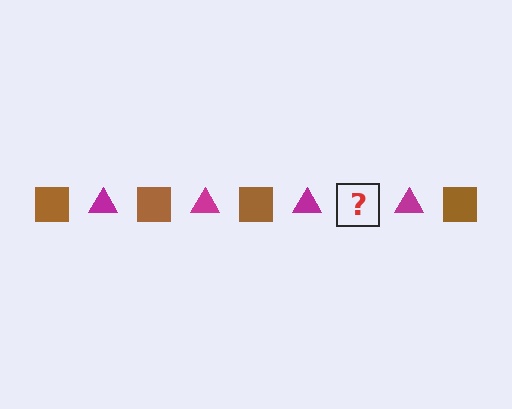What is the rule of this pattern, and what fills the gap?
The rule is that the pattern alternates between brown square and magenta triangle. The gap should be filled with a brown square.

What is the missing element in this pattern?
The missing element is a brown square.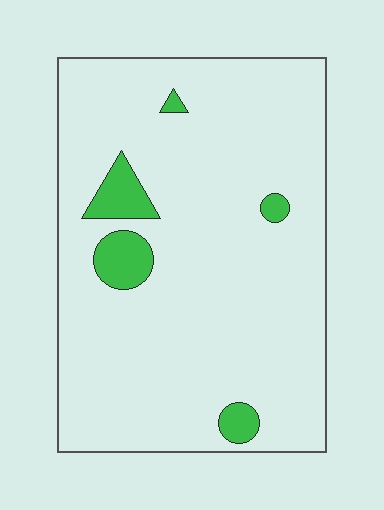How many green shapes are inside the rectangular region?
5.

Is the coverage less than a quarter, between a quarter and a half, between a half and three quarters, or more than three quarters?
Less than a quarter.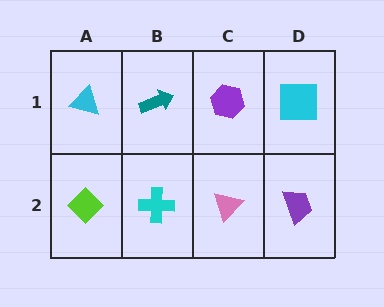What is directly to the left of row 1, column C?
A teal arrow.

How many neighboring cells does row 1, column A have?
2.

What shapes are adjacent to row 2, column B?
A teal arrow (row 1, column B), a lime diamond (row 2, column A), a pink triangle (row 2, column C).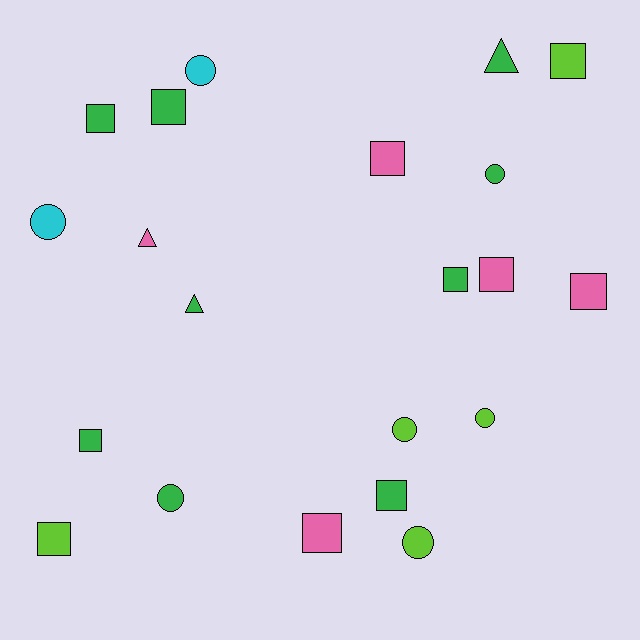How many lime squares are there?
There are 2 lime squares.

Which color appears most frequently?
Green, with 9 objects.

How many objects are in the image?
There are 21 objects.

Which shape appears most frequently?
Square, with 11 objects.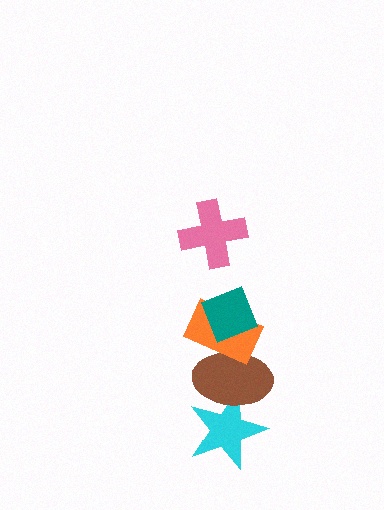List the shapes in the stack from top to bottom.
From top to bottom: the pink cross, the teal diamond, the orange rectangle, the brown ellipse, the cyan star.